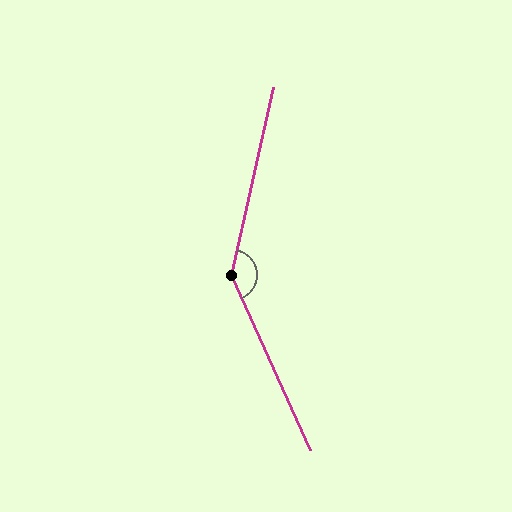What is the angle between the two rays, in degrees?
Approximately 143 degrees.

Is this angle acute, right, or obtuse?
It is obtuse.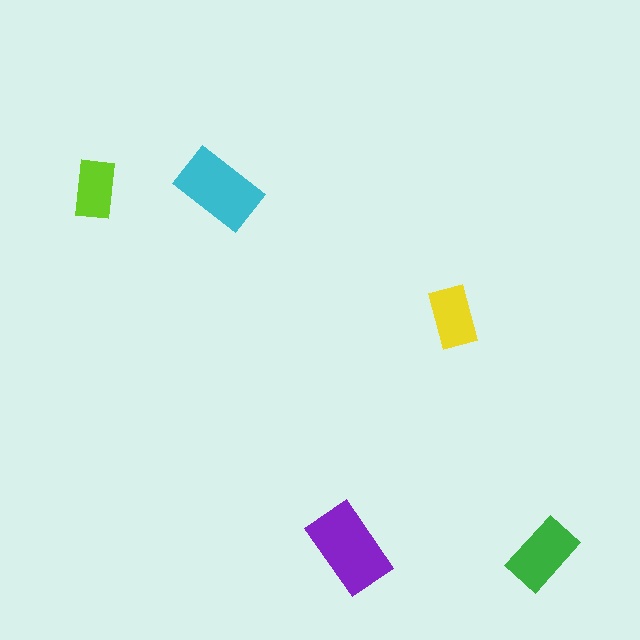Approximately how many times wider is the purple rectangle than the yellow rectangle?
About 1.5 times wider.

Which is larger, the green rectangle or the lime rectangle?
The green one.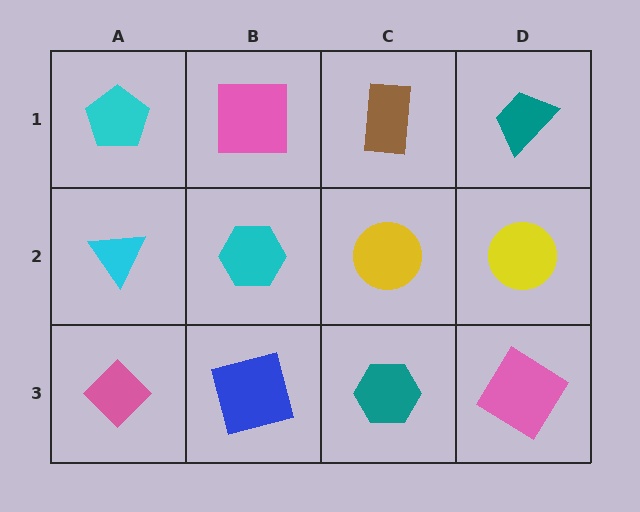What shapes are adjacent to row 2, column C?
A brown rectangle (row 1, column C), a teal hexagon (row 3, column C), a cyan hexagon (row 2, column B), a yellow circle (row 2, column D).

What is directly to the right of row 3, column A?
A blue square.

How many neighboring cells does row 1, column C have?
3.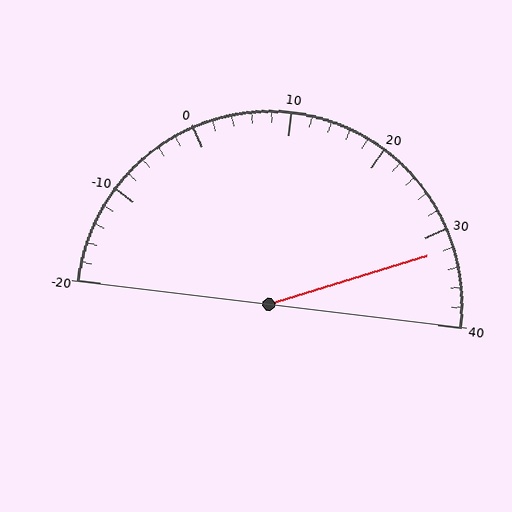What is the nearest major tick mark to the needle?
The nearest major tick mark is 30.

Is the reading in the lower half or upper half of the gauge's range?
The reading is in the upper half of the range (-20 to 40).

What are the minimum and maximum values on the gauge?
The gauge ranges from -20 to 40.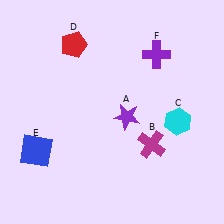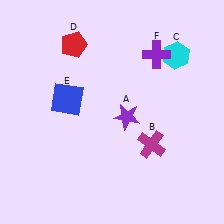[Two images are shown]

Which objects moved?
The objects that moved are: the cyan hexagon (C), the blue square (E).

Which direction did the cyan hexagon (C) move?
The cyan hexagon (C) moved up.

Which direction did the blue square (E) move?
The blue square (E) moved up.